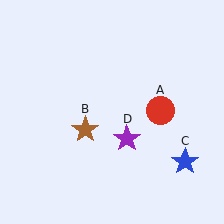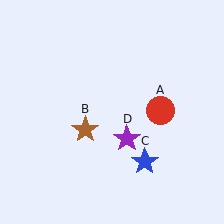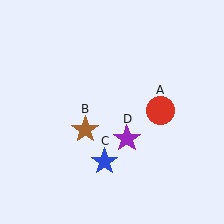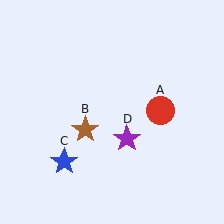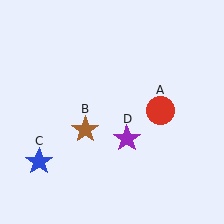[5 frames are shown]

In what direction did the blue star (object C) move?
The blue star (object C) moved left.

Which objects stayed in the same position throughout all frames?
Red circle (object A) and brown star (object B) and purple star (object D) remained stationary.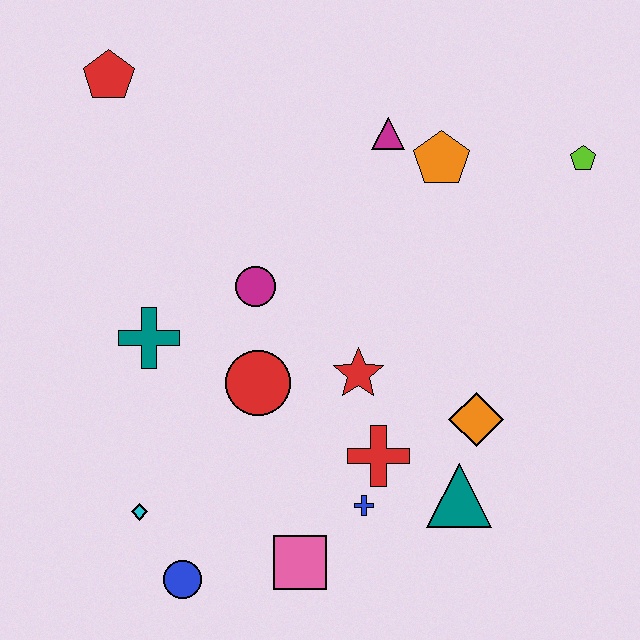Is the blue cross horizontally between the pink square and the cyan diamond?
No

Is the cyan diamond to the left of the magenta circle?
Yes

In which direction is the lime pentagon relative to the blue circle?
The lime pentagon is above the blue circle.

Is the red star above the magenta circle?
No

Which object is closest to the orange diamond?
The teal triangle is closest to the orange diamond.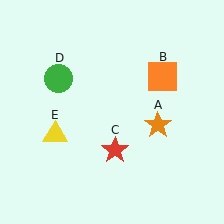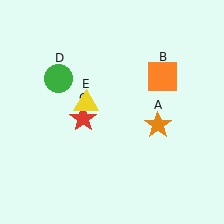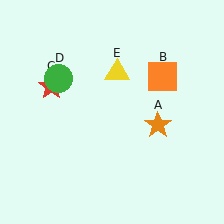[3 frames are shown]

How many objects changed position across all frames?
2 objects changed position: red star (object C), yellow triangle (object E).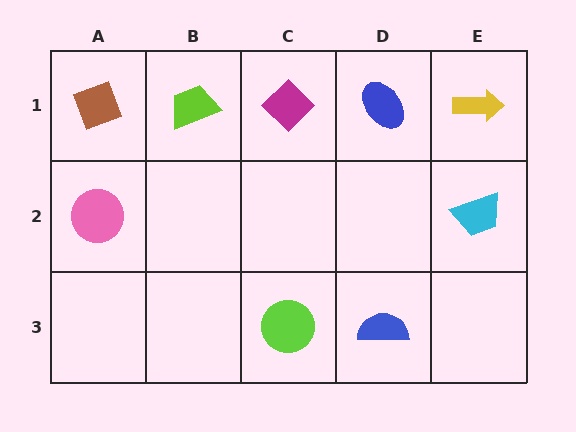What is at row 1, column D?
A blue ellipse.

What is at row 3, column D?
A blue semicircle.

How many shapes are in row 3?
2 shapes.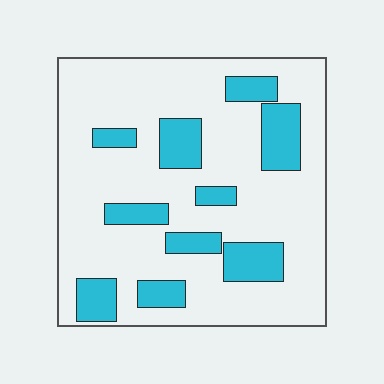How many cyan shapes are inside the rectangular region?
10.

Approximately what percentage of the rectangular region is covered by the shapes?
Approximately 20%.